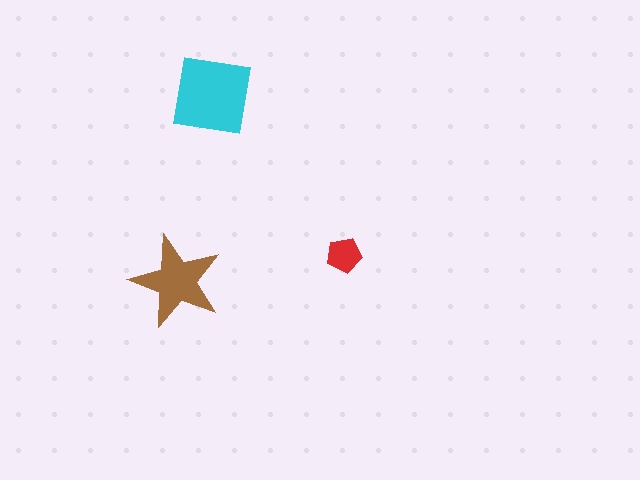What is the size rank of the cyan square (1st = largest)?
1st.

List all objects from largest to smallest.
The cyan square, the brown star, the red pentagon.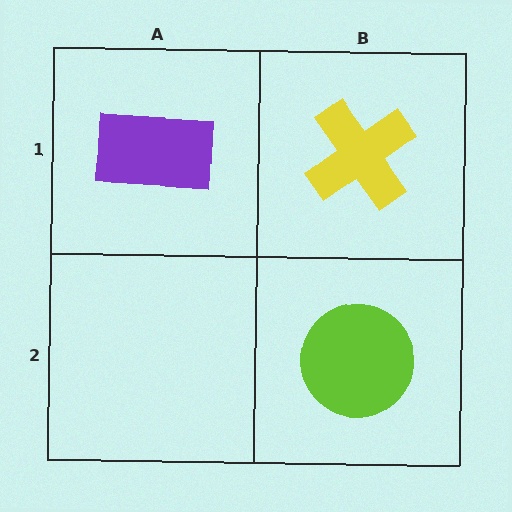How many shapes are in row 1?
2 shapes.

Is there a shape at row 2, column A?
No, that cell is empty.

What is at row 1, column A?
A purple rectangle.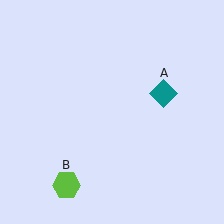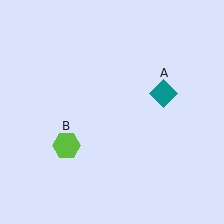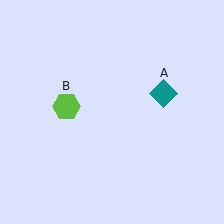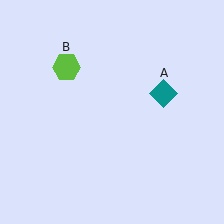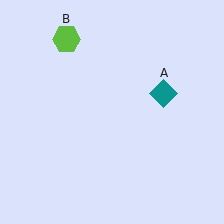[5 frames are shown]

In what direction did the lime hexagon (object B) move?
The lime hexagon (object B) moved up.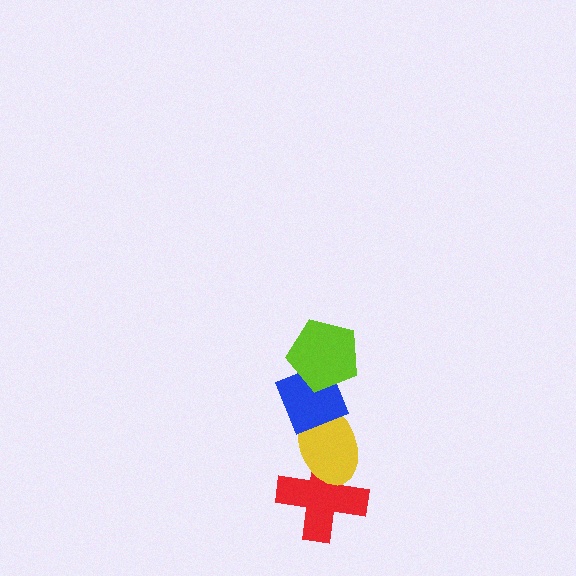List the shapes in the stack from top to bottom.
From top to bottom: the lime pentagon, the blue diamond, the yellow ellipse, the red cross.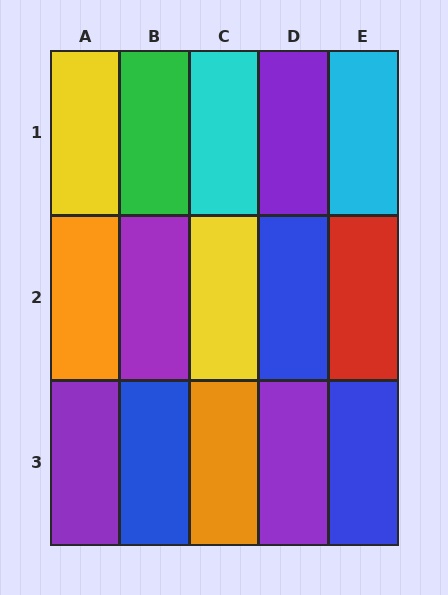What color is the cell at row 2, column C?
Yellow.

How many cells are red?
1 cell is red.